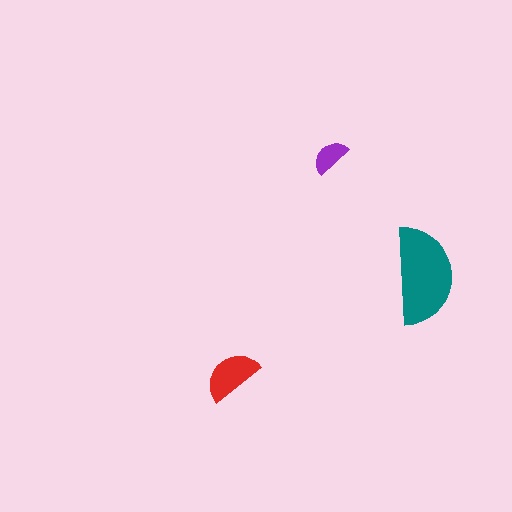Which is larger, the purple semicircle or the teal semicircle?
The teal one.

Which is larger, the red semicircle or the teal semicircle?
The teal one.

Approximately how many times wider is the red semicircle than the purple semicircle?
About 1.5 times wider.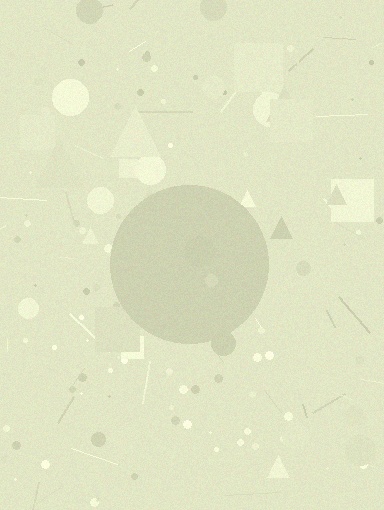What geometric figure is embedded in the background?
A circle is embedded in the background.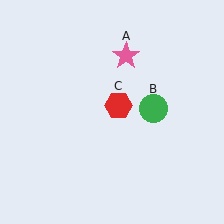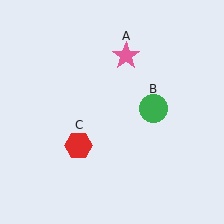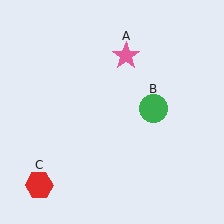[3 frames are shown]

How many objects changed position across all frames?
1 object changed position: red hexagon (object C).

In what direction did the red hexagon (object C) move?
The red hexagon (object C) moved down and to the left.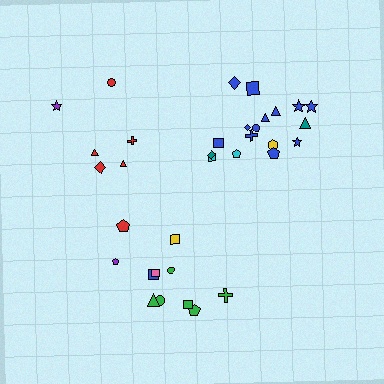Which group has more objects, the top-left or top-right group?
The top-right group.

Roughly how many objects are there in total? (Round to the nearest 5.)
Roughly 35 objects in total.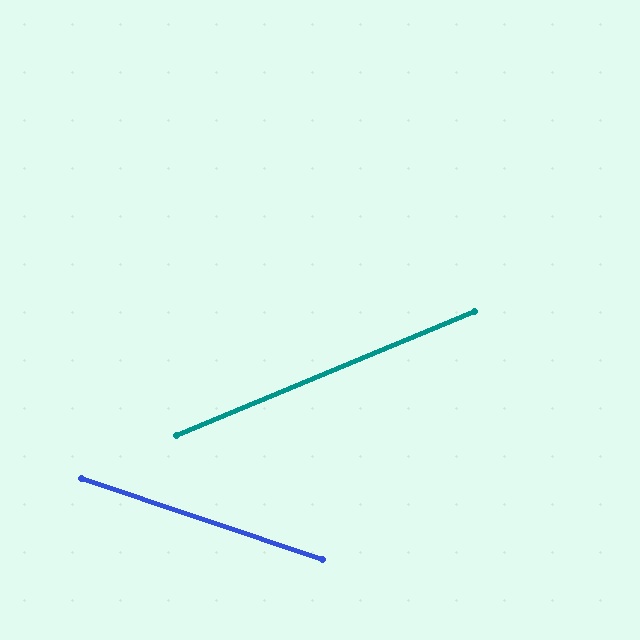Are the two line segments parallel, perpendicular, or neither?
Neither parallel nor perpendicular — they differ by about 41°.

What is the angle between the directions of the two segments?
Approximately 41 degrees.